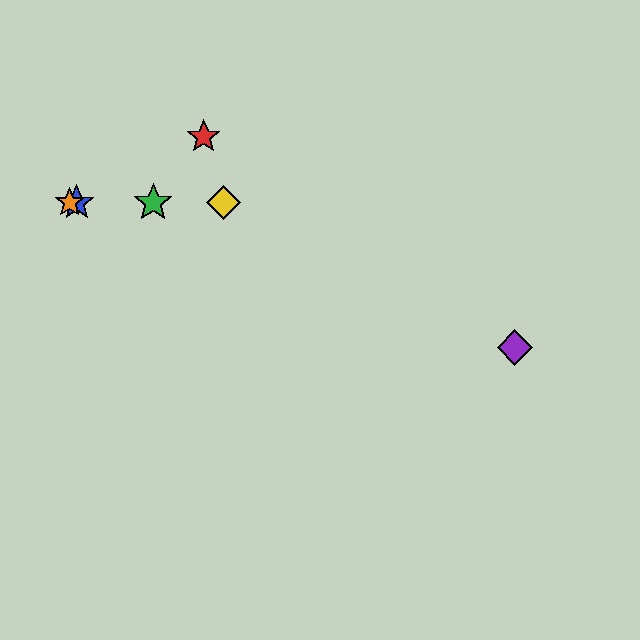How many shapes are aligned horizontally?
4 shapes (the blue star, the green star, the yellow diamond, the orange star) are aligned horizontally.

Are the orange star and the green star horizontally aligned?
Yes, both are at y≈203.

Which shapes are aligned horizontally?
The blue star, the green star, the yellow diamond, the orange star are aligned horizontally.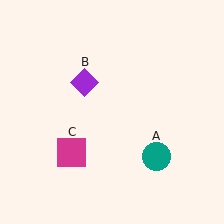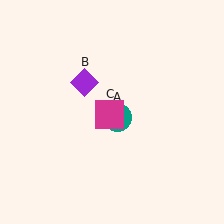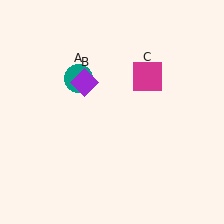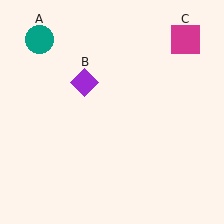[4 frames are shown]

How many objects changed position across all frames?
2 objects changed position: teal circle (object A), magenta square (object C).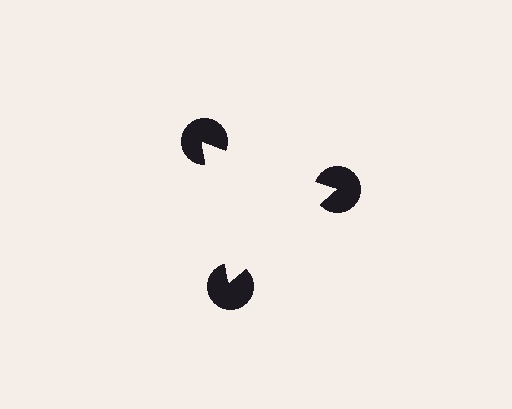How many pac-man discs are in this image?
There are 3 — one at each vertex of the illusory triangle.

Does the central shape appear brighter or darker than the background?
It typically appears slightly brighter than the background, even though no actual brightness change is drawn.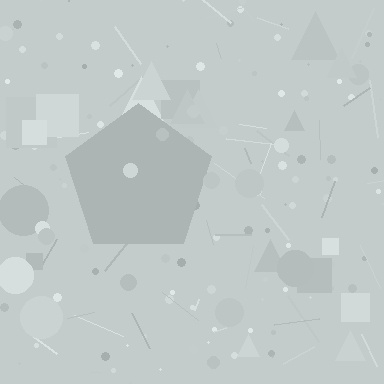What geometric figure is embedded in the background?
A pentagon is embedded in the background.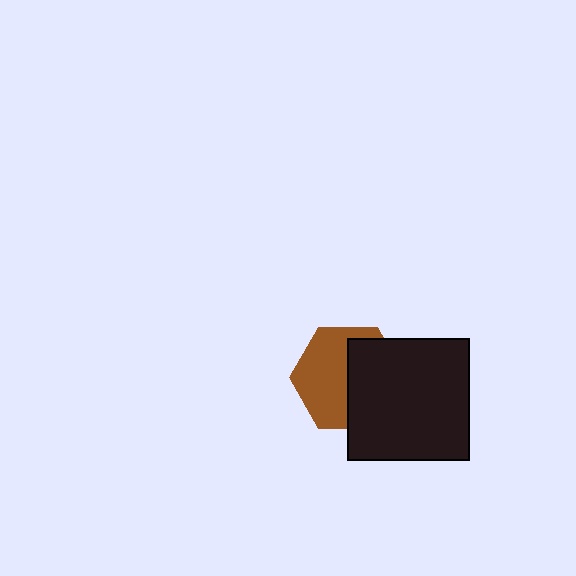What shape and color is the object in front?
The object in front is a black square.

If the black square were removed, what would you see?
You would see the complete brown hexagon.